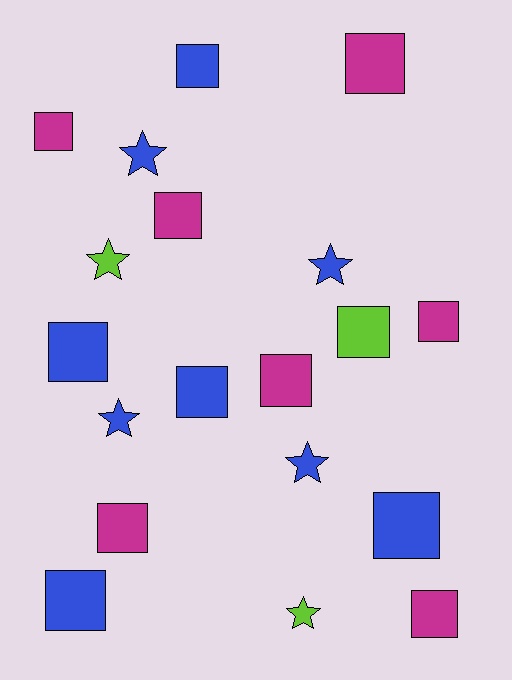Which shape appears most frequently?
Square, with 13 objects.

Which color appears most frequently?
Blue, with 9 objects.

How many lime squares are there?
There is 1 lime square.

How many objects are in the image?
There are 19 objects.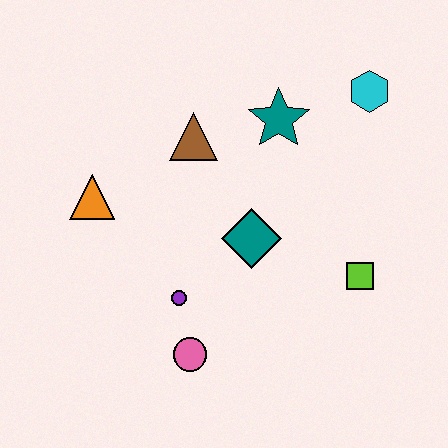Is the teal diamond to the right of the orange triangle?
Yes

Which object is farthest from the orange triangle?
The cyan hexagon is farthest from the orange triangle.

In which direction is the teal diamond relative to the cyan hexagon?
The teal diamond is below the cyan hexagon.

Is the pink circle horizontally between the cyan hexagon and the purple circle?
Yes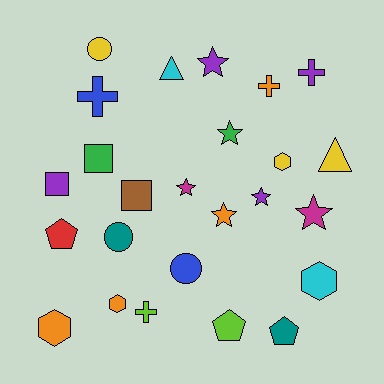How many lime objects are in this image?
There are 2 lime objects.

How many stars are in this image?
There are 6 stars.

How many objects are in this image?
There are 25 objects.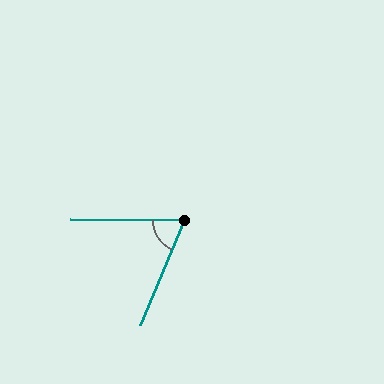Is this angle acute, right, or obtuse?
It is acute.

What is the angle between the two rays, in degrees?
Approximately 68 degrees.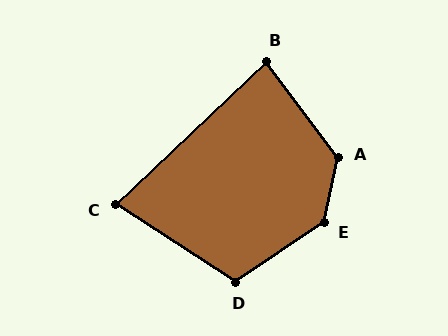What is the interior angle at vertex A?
Approximately 132 degrees (obtuse).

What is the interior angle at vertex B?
Approximately 83 degrees (acute).